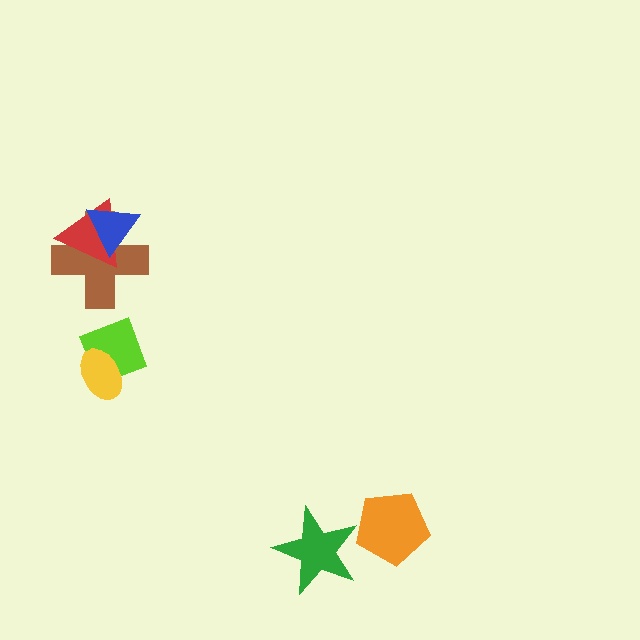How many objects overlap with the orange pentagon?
0 objects overlap with the orange pentagon.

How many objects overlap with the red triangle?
2 objects overlap with the red triangle.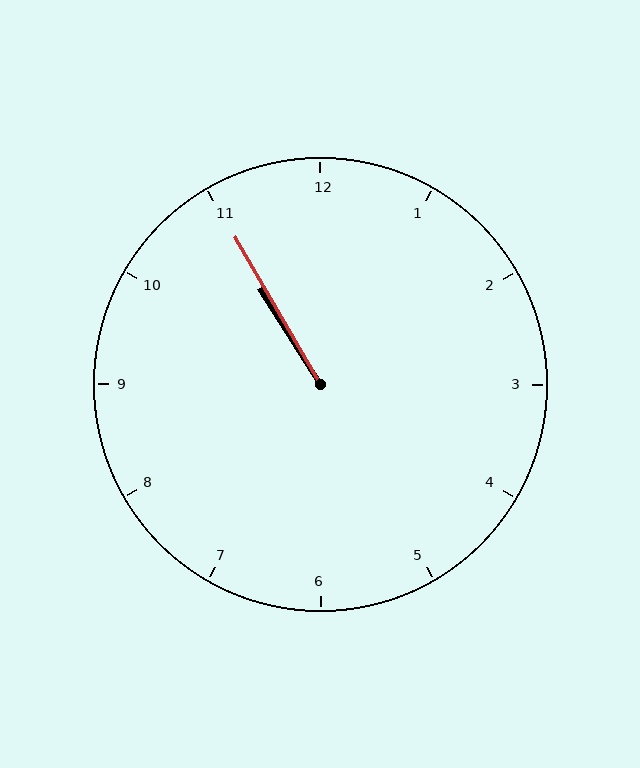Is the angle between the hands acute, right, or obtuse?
It is acute.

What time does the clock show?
10:55.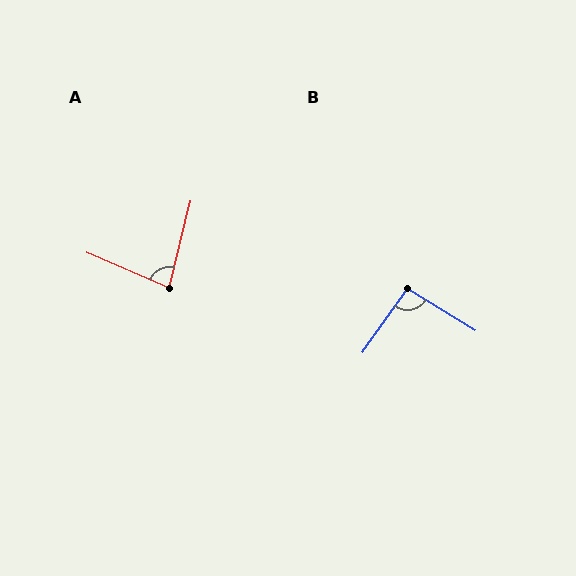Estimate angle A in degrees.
Approximately 81 degrees.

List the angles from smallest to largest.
A (81°), B (94°).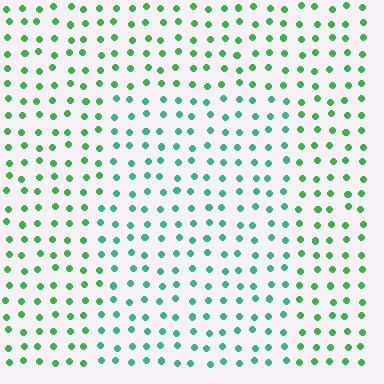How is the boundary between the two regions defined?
The boundary is defined purely by a slight shift in hue (about 34 degrees). Spacing, size, and orientation are identical on both sides.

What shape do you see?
I see a rectangle.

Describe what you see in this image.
The image is filled with small green elements in a uniform arrangement. A rectangle-shaped region is visible where the elements are tinted to a slightly different hue, forming a subtle color boundary.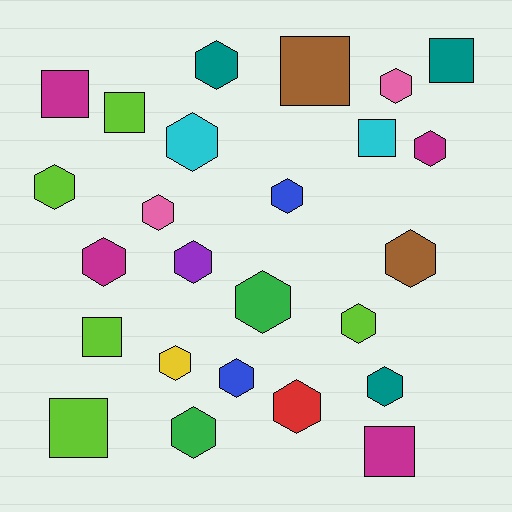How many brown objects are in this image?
There are 2 brown objects.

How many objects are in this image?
There are 25 objects.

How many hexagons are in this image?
There are 17 hexagons.